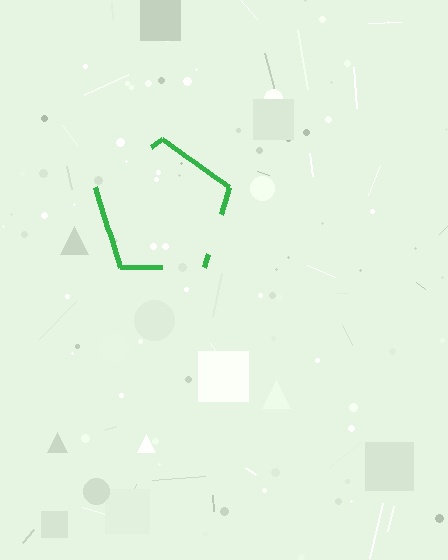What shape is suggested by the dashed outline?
The dashed outline suggests a pentagon.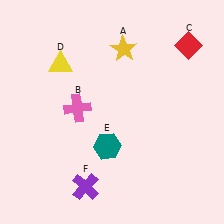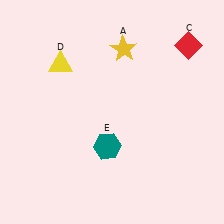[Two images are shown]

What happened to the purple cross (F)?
The purple cross (F) was removed in Image 2. It was in the bottom-left area of Image 1.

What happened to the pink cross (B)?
The pink cross (B) was removed in Image 2. It was in the top-left area of Image 1.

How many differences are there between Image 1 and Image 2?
There are 2 differences between the two images.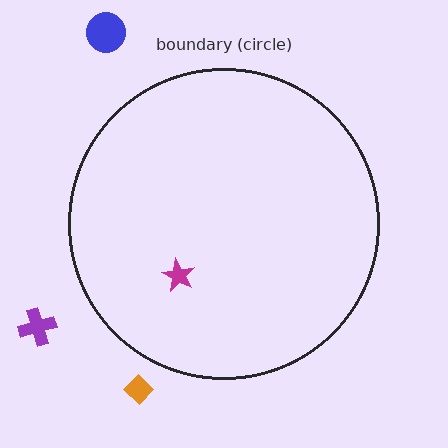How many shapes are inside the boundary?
1 inside, 3 outside.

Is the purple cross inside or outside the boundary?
Outside.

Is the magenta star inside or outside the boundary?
Inside.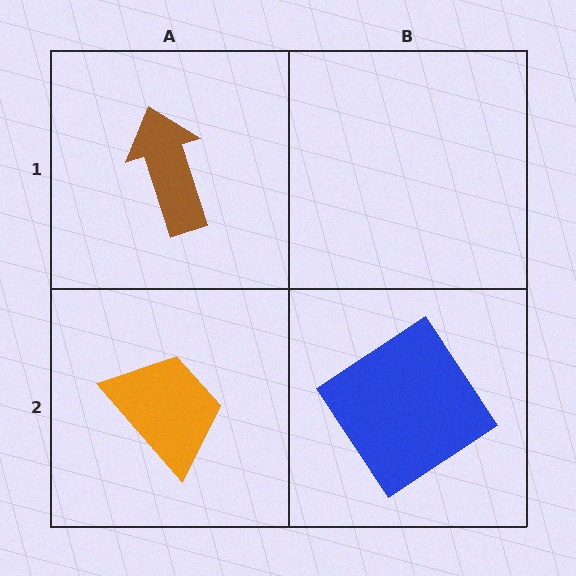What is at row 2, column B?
A blue diamond.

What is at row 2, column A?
An orange trapezoid.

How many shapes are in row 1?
1 shape.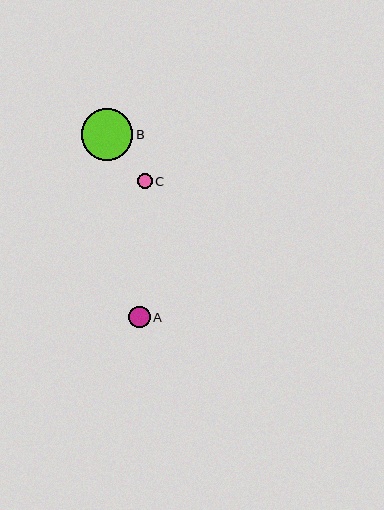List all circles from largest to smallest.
From largest to smallest: B, A, C.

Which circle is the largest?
Circle B is the largest with a size of approximately 51 pixels.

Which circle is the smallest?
Circle C is the smallest with a size of approximately 15 pixels.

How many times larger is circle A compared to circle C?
Circle A is approximately 1.4 times the size of circle C.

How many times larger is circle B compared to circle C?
Circle B is approximately 3.3 times the size of circle C.